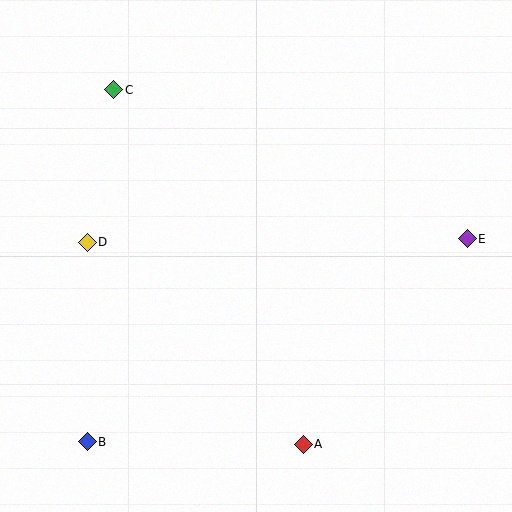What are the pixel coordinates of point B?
Point B is at (87, 442).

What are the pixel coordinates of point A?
Point A is at (303, 444).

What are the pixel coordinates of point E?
Point E is at (467, 239).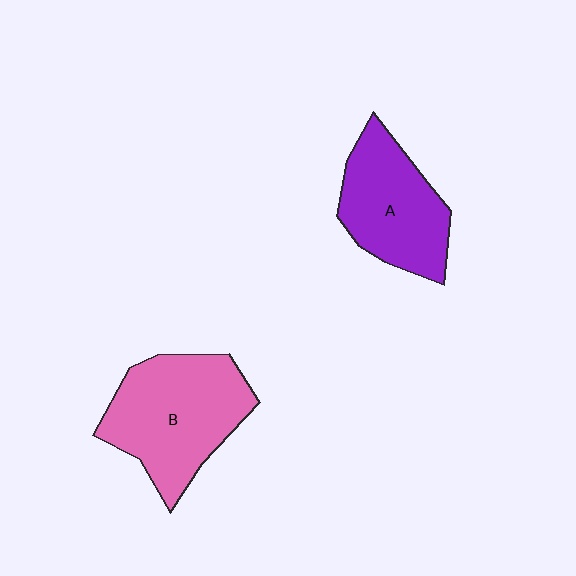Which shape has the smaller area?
Shape A (purple).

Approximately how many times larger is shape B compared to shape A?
Approximately 1.3 times.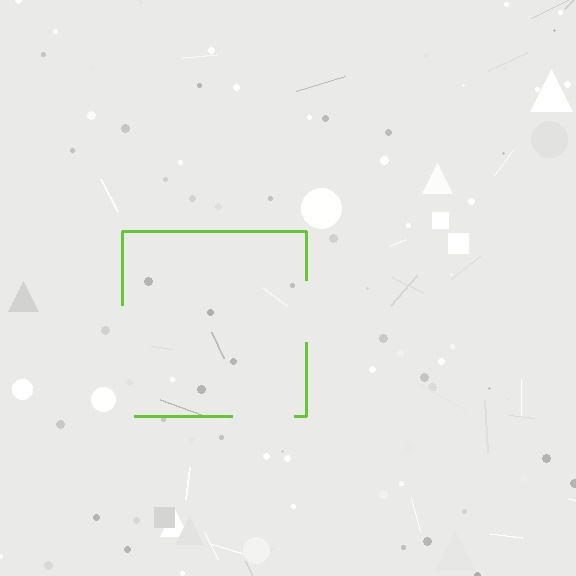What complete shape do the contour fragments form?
The contour fragments form a square.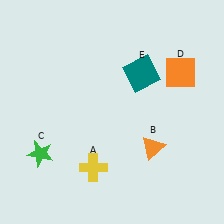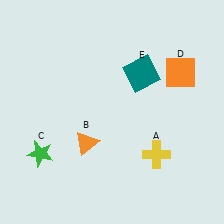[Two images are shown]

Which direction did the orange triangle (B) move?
The orange triangle (B) moved left.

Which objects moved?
The objects that moved are: the yellow cross (A), the orange triangle (B).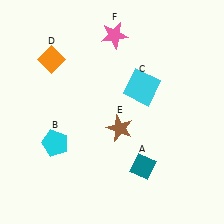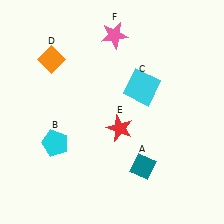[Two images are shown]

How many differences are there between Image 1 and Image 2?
There is 1 difference between the two images.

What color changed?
The star (E) changed from brown in Image 1 to red in Image 2.